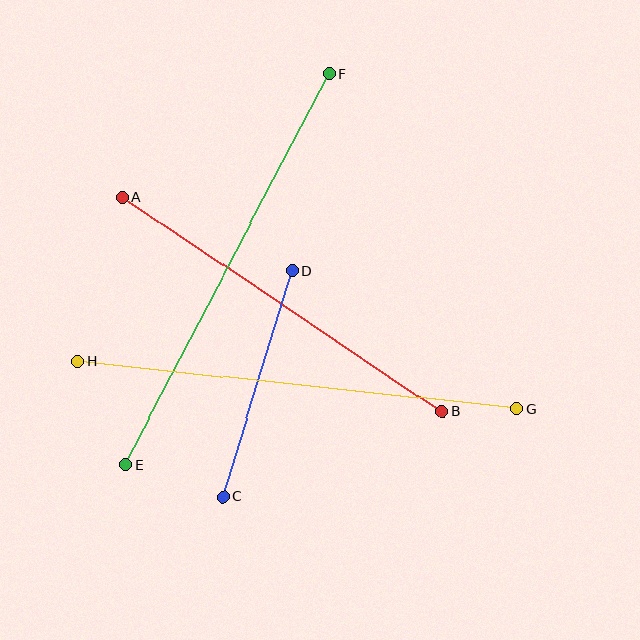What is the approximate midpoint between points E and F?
The midpoint is at approximately (227, 269) pixels.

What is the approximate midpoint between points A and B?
The midpoint is at approximately (282, 304) pixels.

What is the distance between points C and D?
The distance is approximately 236 pixels.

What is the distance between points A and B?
The distance is approximately 385 pixels.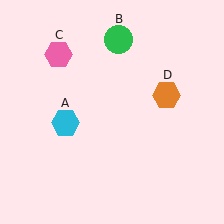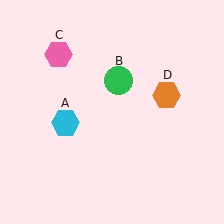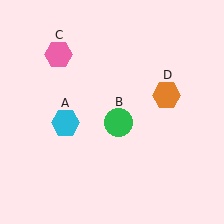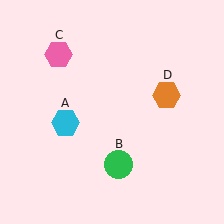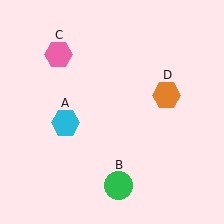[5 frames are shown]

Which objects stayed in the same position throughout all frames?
Cyan hexagon (object A) and pink hexagon (object C) and orange hexagon (object D) remained stationary.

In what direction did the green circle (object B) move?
The green circle (object B) moved down.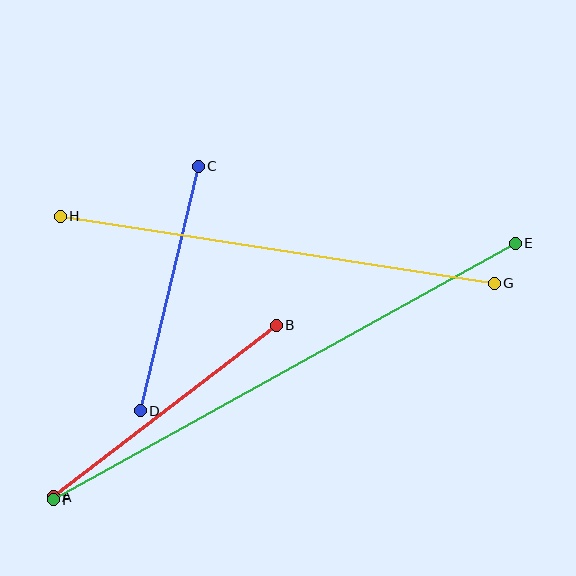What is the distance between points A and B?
The distance is approximately 282 pixels.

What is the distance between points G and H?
The distance is approximately 439 pixels.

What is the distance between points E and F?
The distance is approximately 528 pixels.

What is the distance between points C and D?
The distance is approximately 251 pixels.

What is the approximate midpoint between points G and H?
The midpoint is at approximately (277, 250) pixels.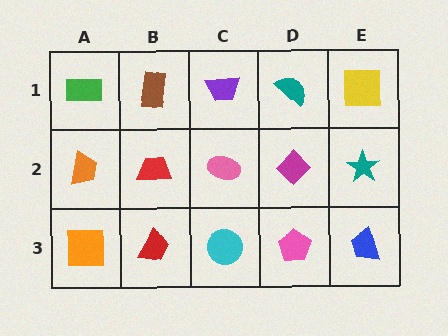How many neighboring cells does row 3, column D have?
3.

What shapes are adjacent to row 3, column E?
A teal star (row 2, column E), a pink pentagon (row 3, column D).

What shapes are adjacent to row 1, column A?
An orange trapezoid (row 2, column A), a brown rectangle (row 1, column B).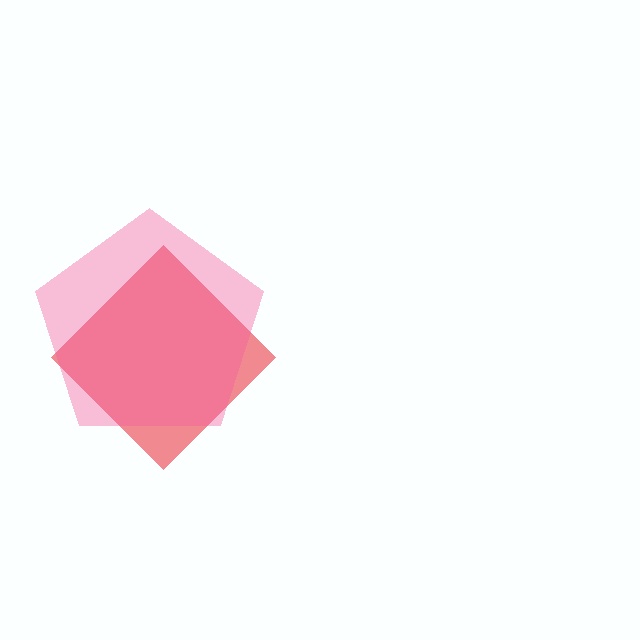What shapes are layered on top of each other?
The layered shapes are: a red diamond, a pink pentagon.